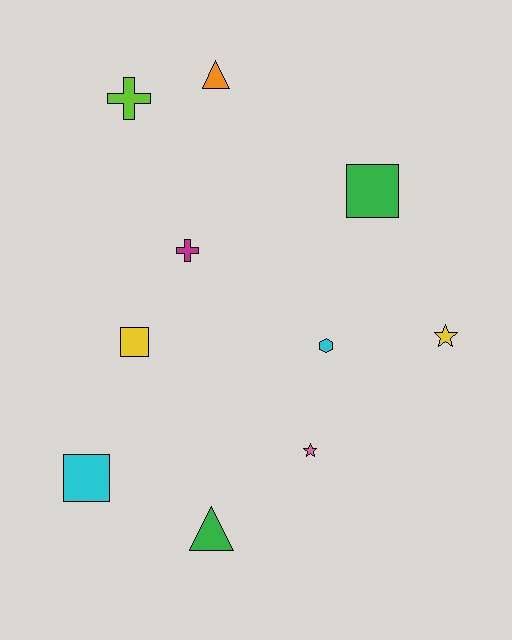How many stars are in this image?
There are 2 stars.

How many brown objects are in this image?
There are no brown objects.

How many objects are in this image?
There are 10 objects.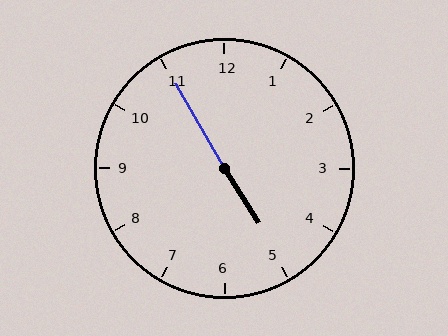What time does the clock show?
4:55.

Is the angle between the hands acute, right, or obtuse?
It is obtuse.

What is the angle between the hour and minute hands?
Approximately 178 degrees.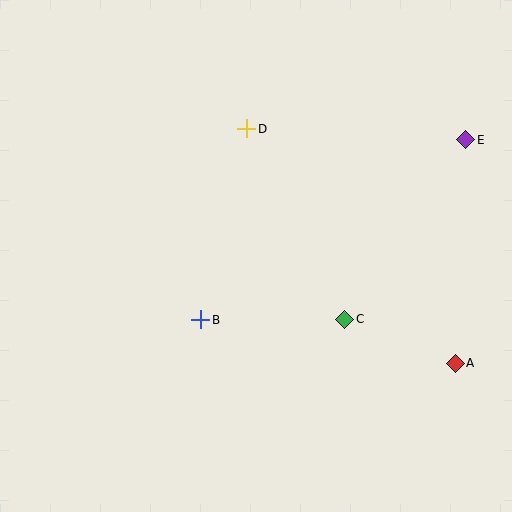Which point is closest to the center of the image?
Point B at (201, 320) is closest to the center.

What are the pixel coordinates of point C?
Point C is at (345, 319).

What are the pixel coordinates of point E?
Point E is at (466, 140).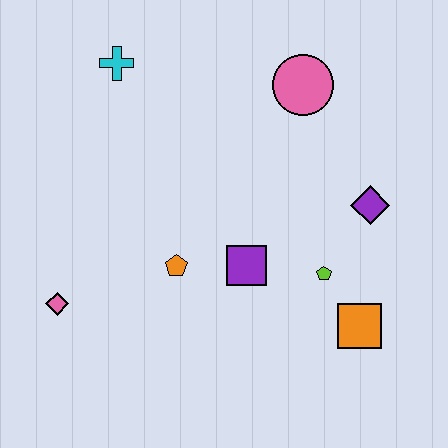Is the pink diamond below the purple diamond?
Yes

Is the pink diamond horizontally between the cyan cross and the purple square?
No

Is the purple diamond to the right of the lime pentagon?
Yes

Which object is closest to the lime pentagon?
The orange square is closest to the lime pentagon.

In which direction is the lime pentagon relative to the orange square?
The lime pentagon is above the orange square.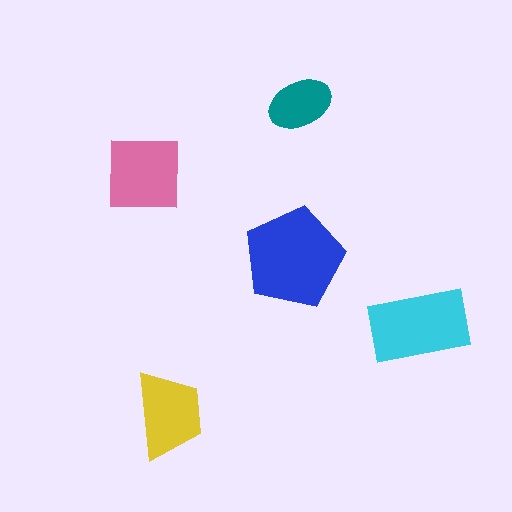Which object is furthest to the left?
The pink square is leftmost.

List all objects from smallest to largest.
The teal ellipse, the yellow trapezoid, the pink square, the cyan rectangle, the blue pentagon.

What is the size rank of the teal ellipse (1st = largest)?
5th.